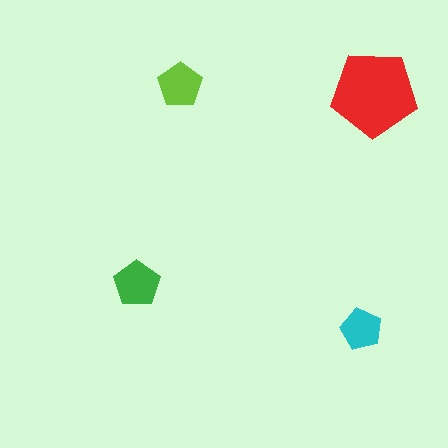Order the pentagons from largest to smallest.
the red one, the green one, the lime one, the cyan one.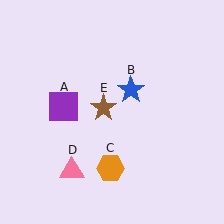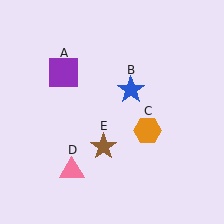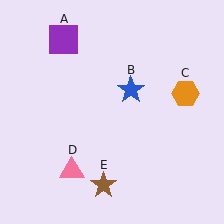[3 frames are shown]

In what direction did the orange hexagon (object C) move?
The orange hexagon (object C) moved up and to the right.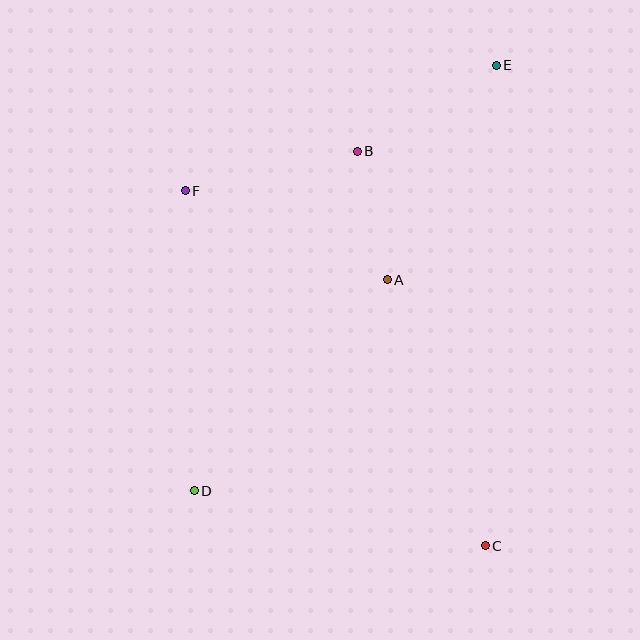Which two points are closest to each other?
Points A and B are closest to each other.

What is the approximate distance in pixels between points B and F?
The distance between B and F is approximately 177 pixels.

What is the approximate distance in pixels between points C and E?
The distance between C and E is approximately 480 pixels.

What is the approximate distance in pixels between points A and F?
The distance between A and F is approximately 221 pixels.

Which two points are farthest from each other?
Points D and E are farthest from each other.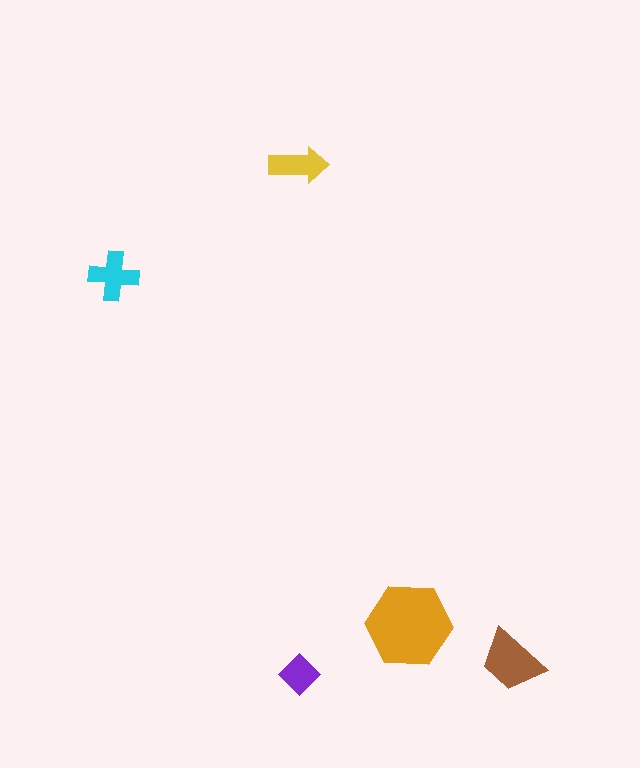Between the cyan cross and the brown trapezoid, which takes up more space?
The brown trapezoid.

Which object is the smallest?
The purple diamond.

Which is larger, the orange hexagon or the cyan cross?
The orange hexagon.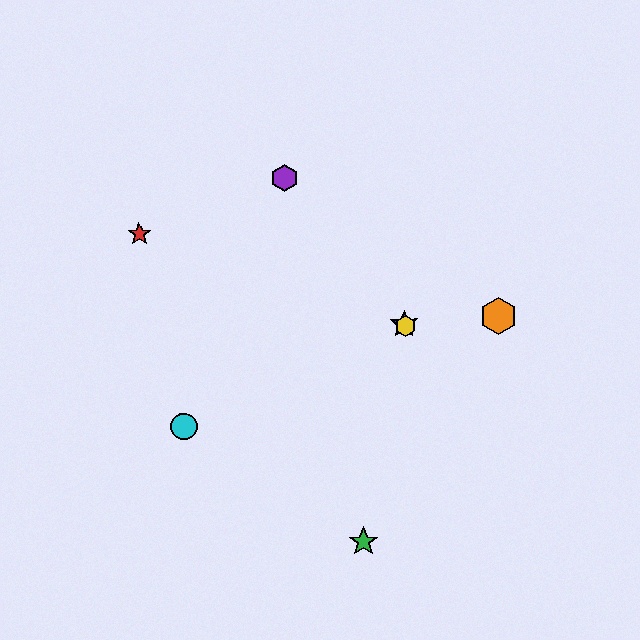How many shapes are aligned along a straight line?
3 shapes (the blue star, the yellow hexagon, the purple hexagon) are aligned along a straight line.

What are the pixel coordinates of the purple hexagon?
The purple hexagon is at (285, 178).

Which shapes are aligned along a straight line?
The blue star, the yellow hexagon, the purple hexagon are aligned along a straight line.